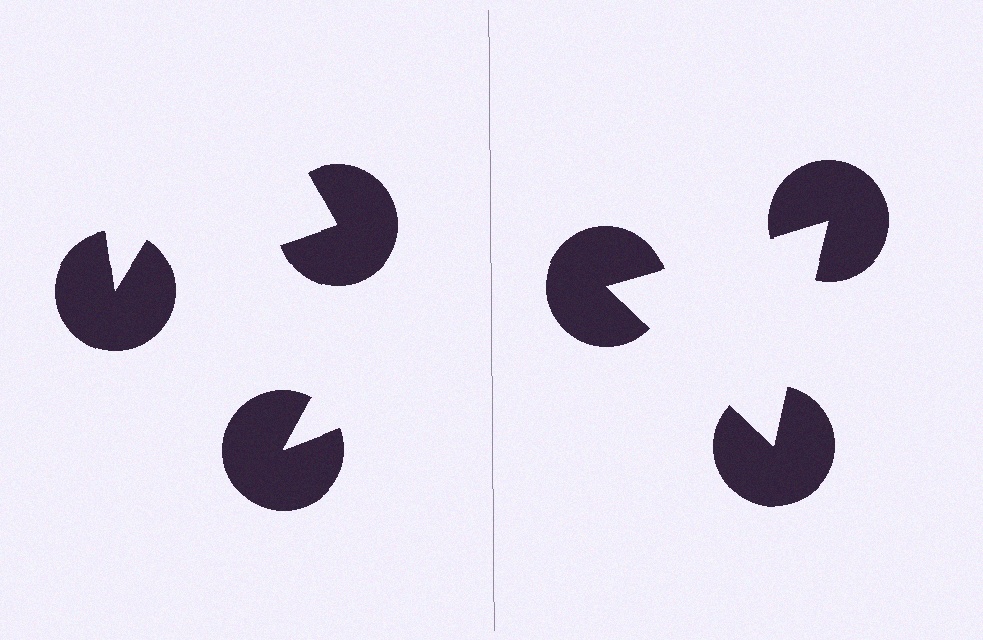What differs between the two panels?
The pac-man discs are positioned identically on both sides; only the wedge orientations differ. On the right they align to a triangle; on the left they are misaligned.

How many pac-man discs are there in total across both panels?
6 — 3 on each side.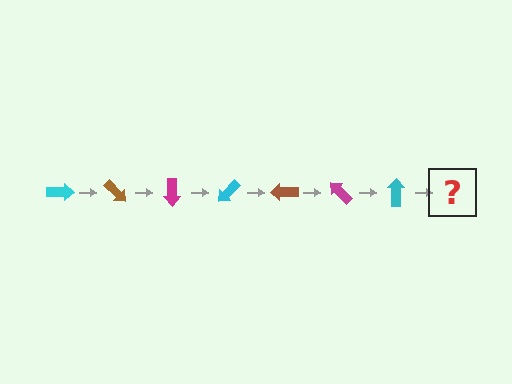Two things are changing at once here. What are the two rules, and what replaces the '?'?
The two rules are that it rotates 45 degrees each step and the color cycles through cyan, brown, and magenta. The '?' should be a brown arrow, rotated 315 degrees from the start.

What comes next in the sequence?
The next element should be a brown arrow, rotated 315 degrees from the start.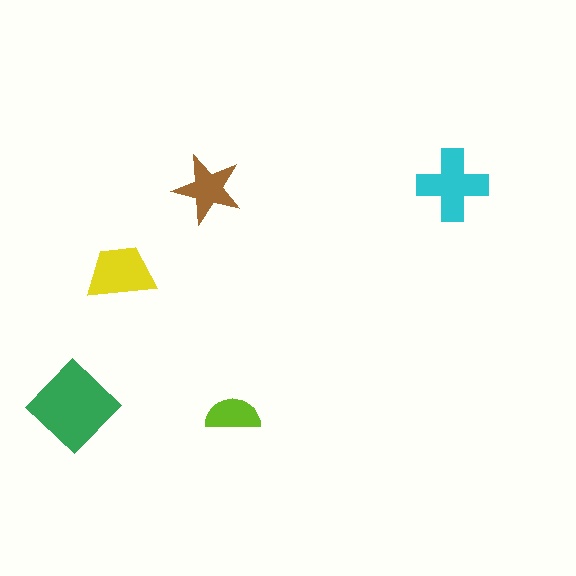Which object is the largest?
The green diamond.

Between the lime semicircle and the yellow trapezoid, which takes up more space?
The yellow trapezoid.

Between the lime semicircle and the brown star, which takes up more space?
The brown star.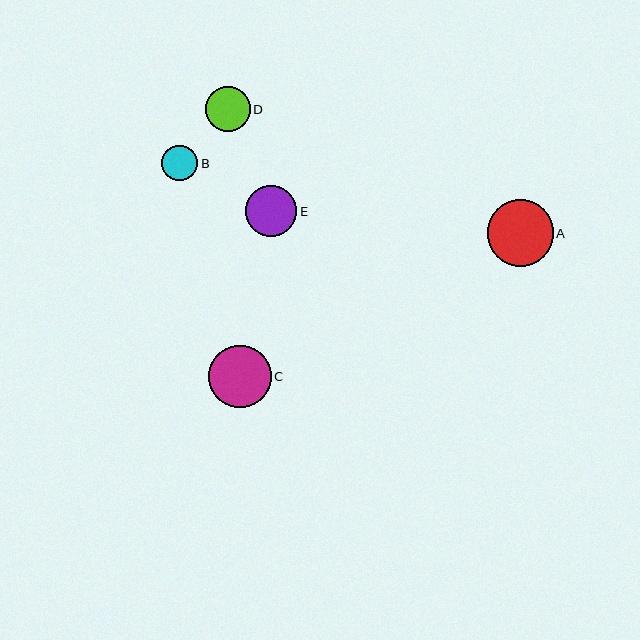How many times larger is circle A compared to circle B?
Circle A is approximately 1.8 times the size of circle B.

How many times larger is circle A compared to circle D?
Circle A is approximately 1.5 times the size of circle D.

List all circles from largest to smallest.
From largest to smallest: A, C, E, D, B.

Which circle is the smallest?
Circle B is the smallest with a size of approximately 36 pixels.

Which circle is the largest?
Circle A is the largest with a size of approximately 66 pixels.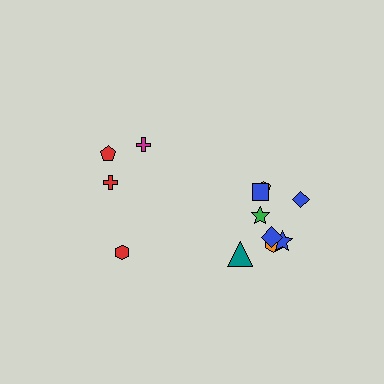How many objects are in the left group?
There are 4 objects.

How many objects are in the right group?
There are 8 objects.